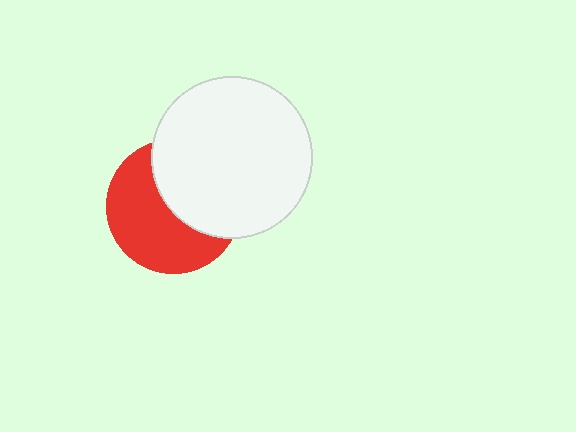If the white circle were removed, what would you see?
You would see the complete red circle.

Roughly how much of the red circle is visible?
About half of it is visible (roughly 55%).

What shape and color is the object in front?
The object in front is a white circle.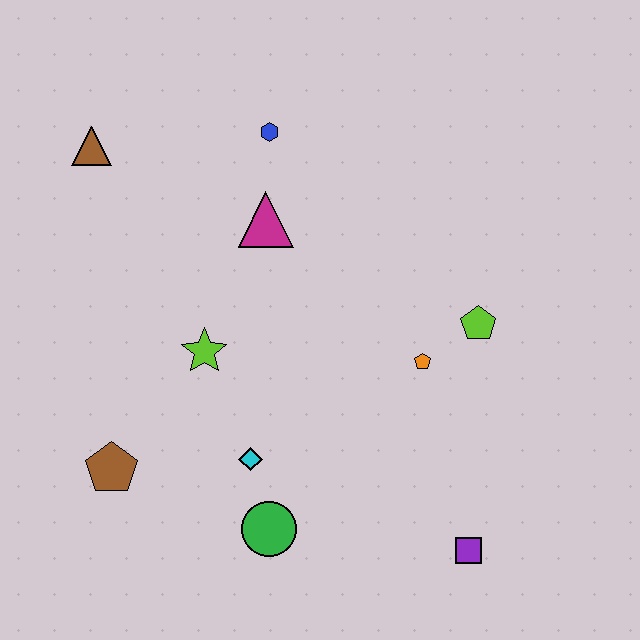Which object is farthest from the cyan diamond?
The brown triangle is farthest from the cyan diamond.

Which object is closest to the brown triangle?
The blue hexagon is closest to the brown triangle.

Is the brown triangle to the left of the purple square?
Yes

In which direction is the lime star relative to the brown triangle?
The lime star is below the brown triangle.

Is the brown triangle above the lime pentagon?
Yes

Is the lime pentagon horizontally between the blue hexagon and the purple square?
No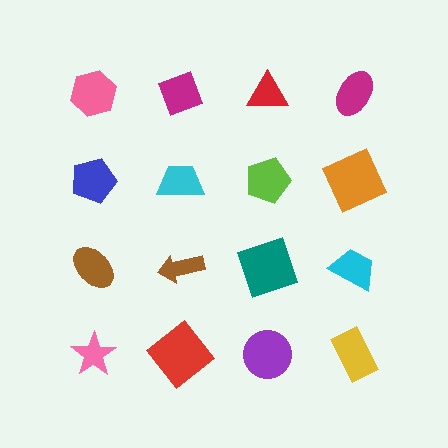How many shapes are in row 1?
4 shapes.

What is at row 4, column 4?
A yellow rectangle.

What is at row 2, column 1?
A blue pentagon.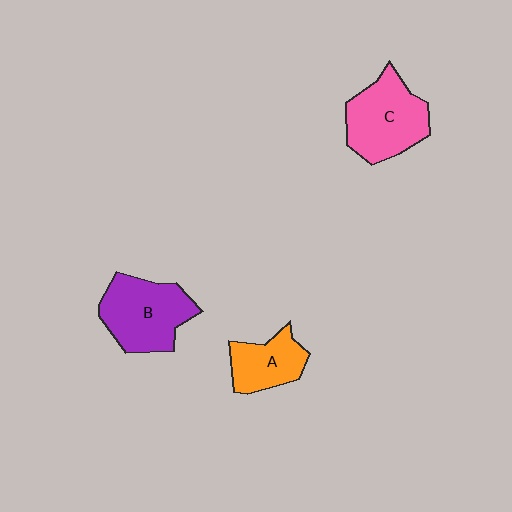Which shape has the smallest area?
Shape A (orange).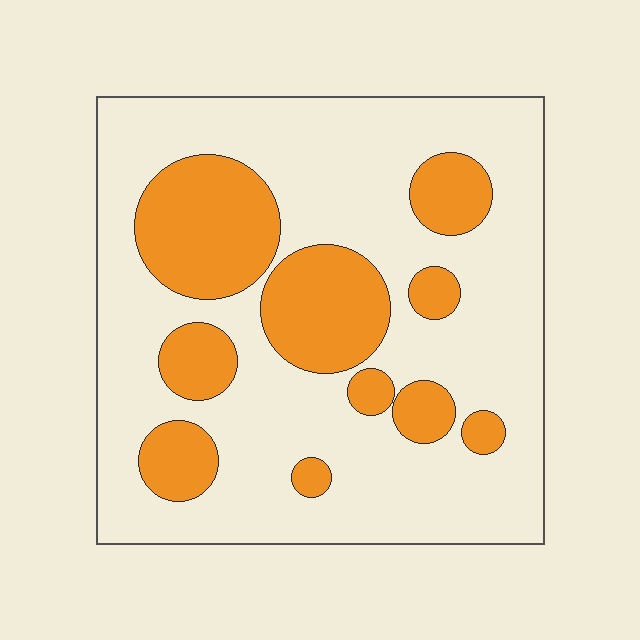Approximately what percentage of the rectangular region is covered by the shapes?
Approximately 30%.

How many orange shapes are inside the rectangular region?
10.